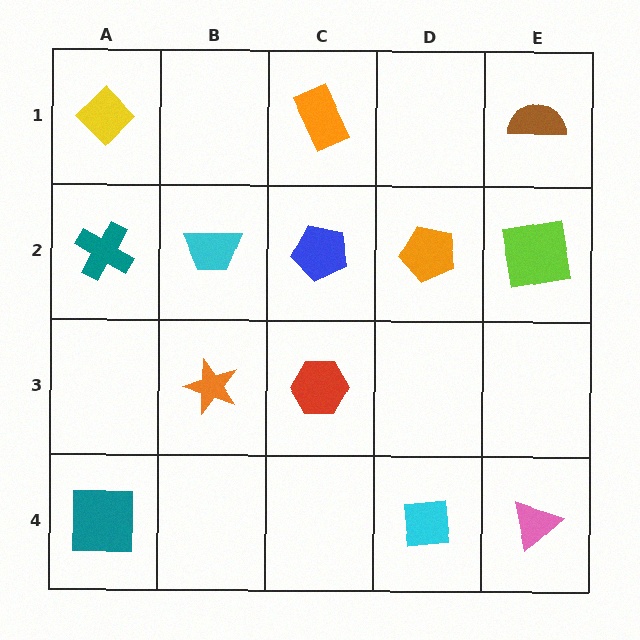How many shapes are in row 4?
3 shapes.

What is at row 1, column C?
An orange rectangle.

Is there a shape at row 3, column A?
No, that cell is empty.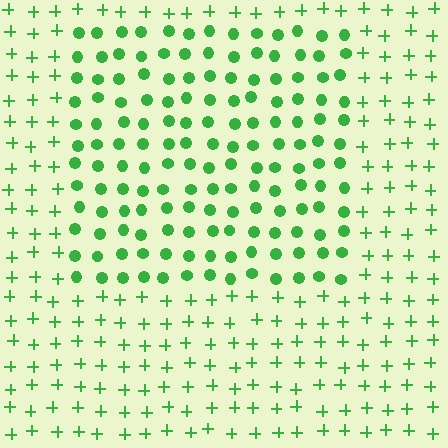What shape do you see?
I see a rectangle.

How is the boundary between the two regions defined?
The boundary is defined by a change in element shape: circles inside vs. plus signs outside. All elements share the same color and spacing.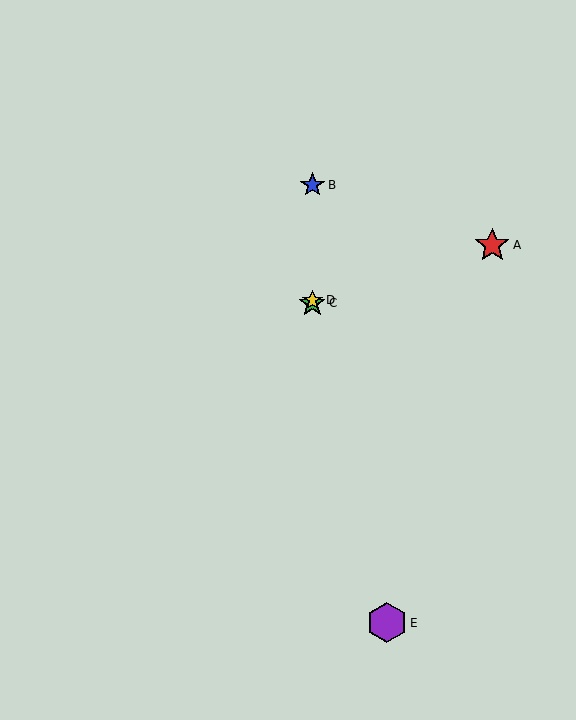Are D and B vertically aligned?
Yes, both are at x≈312.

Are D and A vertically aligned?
No, D is at x≈312 and A is at x≈492.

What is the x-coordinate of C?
Object C is at x≈312.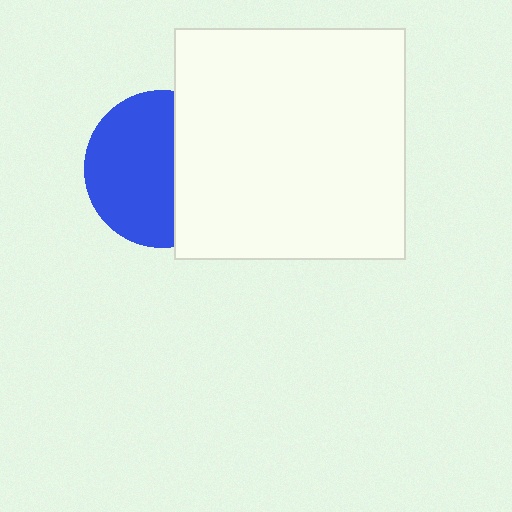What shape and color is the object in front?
The object in front is a white square.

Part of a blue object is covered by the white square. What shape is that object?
It is a circle.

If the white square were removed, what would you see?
You would see the complete blue circle.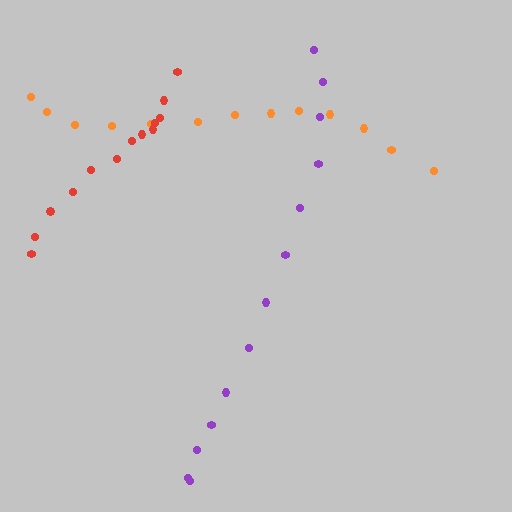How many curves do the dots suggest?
There are 3 distinct paths.